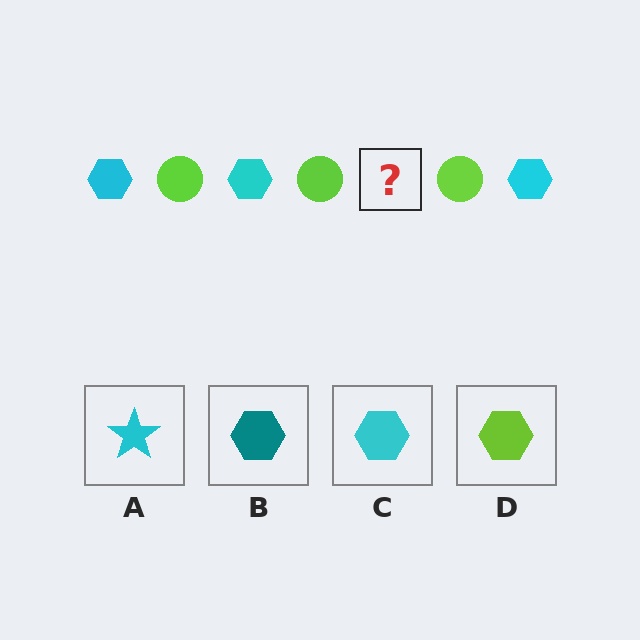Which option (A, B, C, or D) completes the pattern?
C.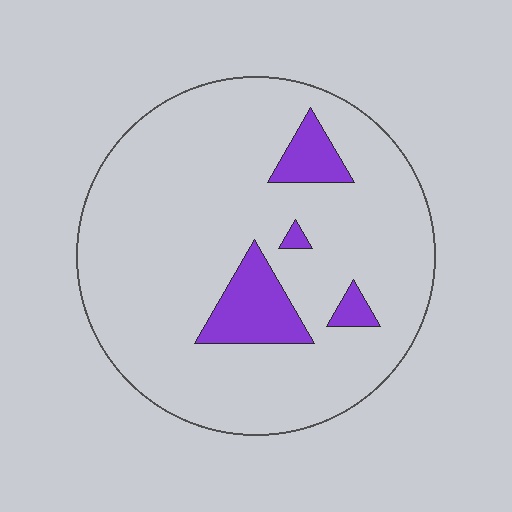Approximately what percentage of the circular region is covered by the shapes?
Approximately 10%.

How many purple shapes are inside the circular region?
4.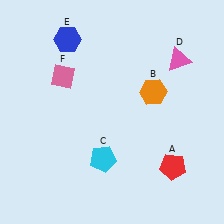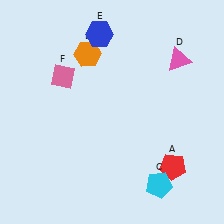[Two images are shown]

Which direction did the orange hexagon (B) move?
The orange hexagon (B) moved left.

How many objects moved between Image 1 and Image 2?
3 objects moved between the two images.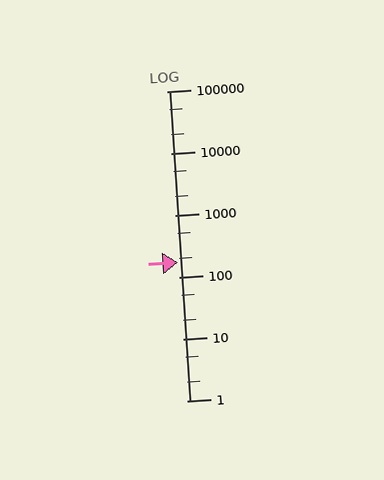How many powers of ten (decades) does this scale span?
The scale spans 5 decades, from 1 to 100000.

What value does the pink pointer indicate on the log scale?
The pointer indicates approximately 170.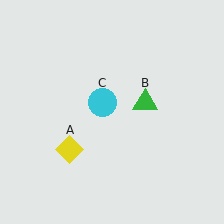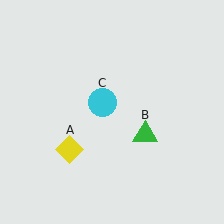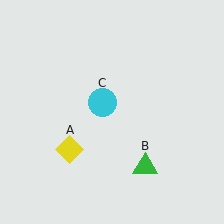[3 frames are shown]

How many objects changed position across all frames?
1 object changed position: green triangle (object B).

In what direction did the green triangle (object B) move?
The green triangle (object B) moved down.